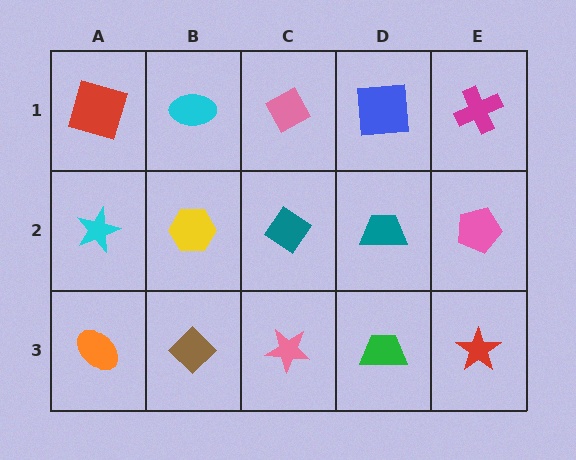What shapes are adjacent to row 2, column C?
A pink diamond (row 1, column C), a pink star (row 3, column C), a yellow hexagon (row 2, column B), a teal trapezoid (row 2, column D).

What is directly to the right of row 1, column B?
A pink diamond.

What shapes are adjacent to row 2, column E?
A magenta cross (row 1, column E), a red star (row 3, column E), a teal trapezoid (row 2, column D).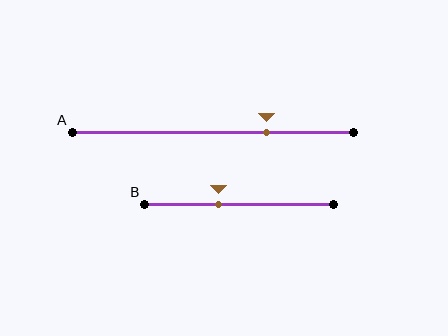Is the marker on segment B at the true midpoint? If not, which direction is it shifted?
No, the marker on segment B is shifted to the left by about 11% of the segment length.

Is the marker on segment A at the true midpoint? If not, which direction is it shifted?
No, the marker on segment A is shifted to the right by about 19% of the segment length.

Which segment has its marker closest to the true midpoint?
Segment B has its marker closest to the true midpoint.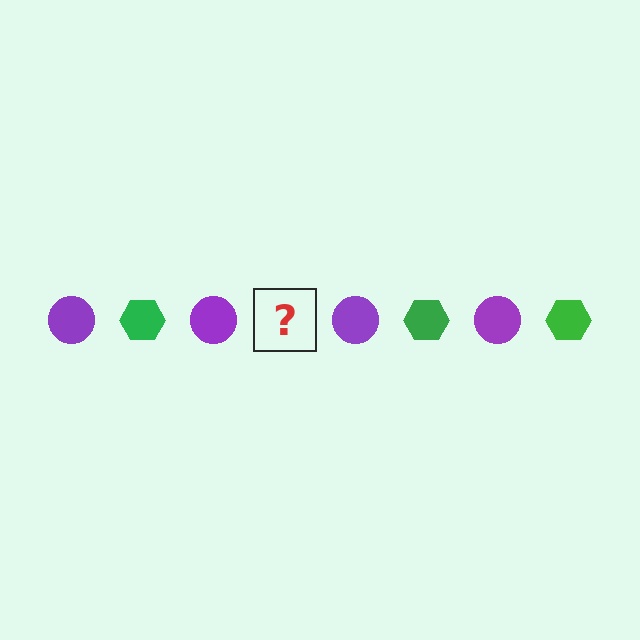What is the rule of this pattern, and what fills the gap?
The rule is that the pattern alternates between purple circle and green hexagon. The gap should be filled with a green hexagon.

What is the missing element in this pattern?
The missing element is a green hexagon.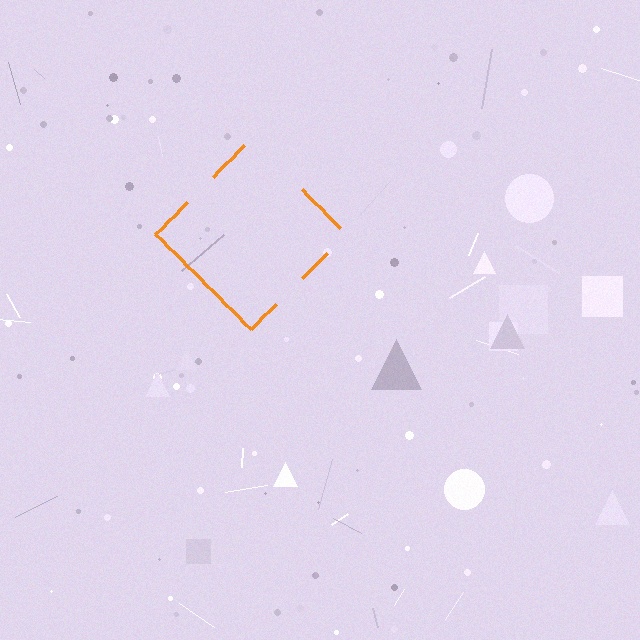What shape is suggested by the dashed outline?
The dashed outline suggests a diamond.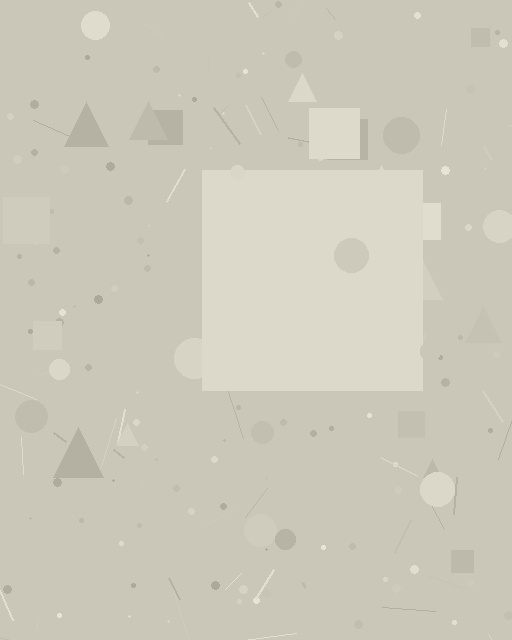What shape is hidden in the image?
A square is hidden in the image.